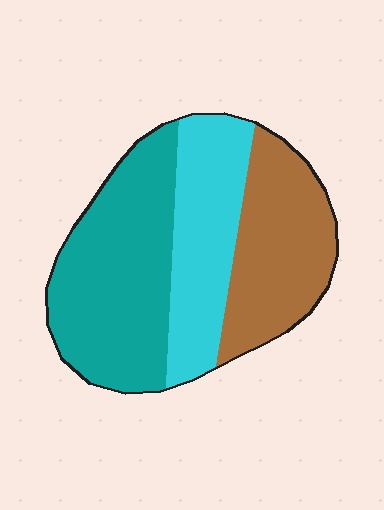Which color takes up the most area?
Teal, at roughly 40%.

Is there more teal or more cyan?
Teal.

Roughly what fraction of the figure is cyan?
Cyan takes up about one quarter (1/4) of the figure.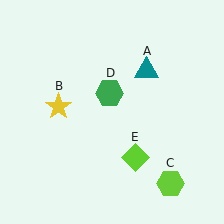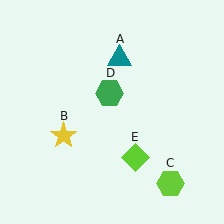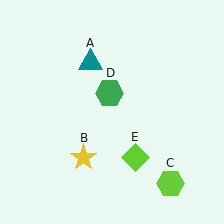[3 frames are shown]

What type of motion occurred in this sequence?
The teal triangle (object A), yellow star (object B) rotated counterclockwise around the center of the scene.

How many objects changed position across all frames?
2 objects changed position: teal triangle (object A), yellow star (object B).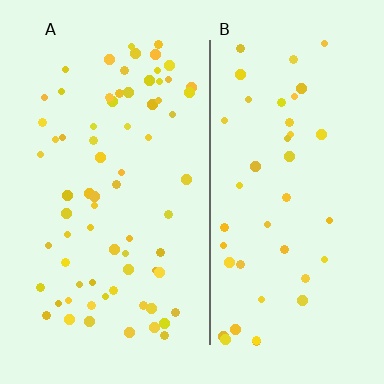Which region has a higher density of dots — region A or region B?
A (the left).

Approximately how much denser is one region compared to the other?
Approximately 1.7× — region A over region B.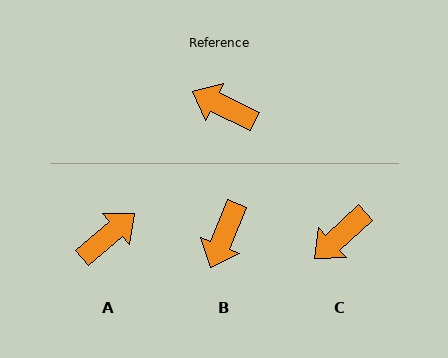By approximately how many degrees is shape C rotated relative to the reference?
Approximately 68 degrees counter-clockwise.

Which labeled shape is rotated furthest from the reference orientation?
A, about 114 degrees away.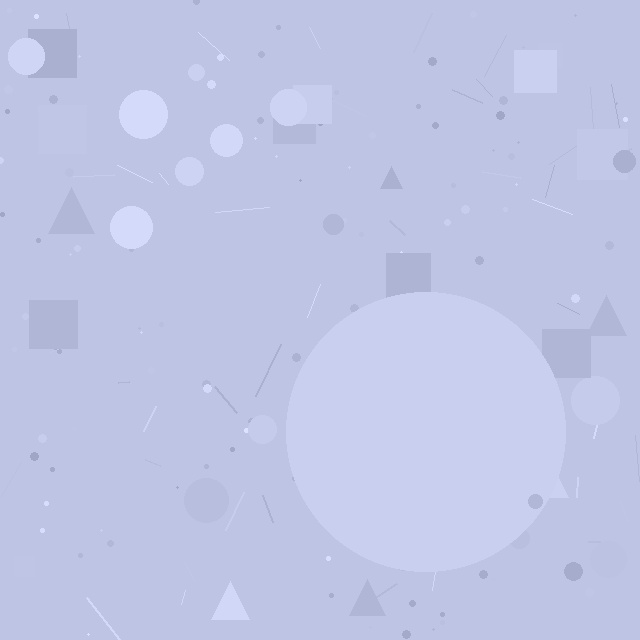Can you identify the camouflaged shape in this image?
The camouflaged shape is a circle.